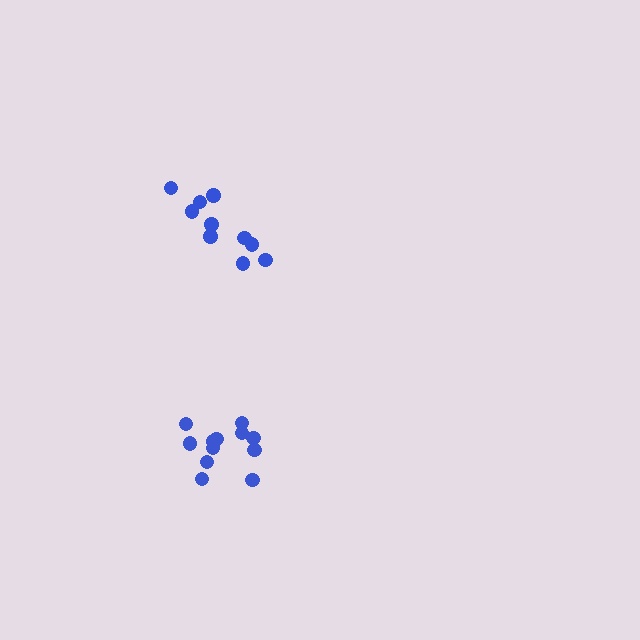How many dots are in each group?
Group 1: 12 dots, Group 2: 10 dots (22 total).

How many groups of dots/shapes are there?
There are 2 groups.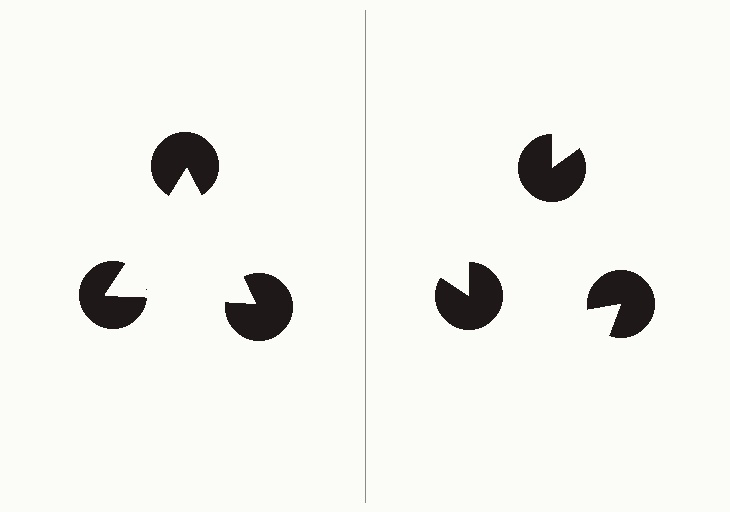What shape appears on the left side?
An illusory triangle.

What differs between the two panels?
The pac-man discs are positioned identically on both sides; only the wedge orientations differ. On the left they align to a triangle; on the right they are misaligned.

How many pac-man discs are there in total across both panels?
6 — 3 on each side.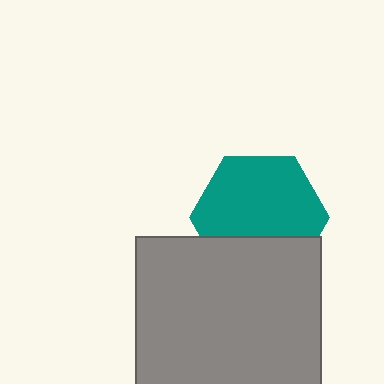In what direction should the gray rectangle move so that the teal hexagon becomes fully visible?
The gray rectangle should move down. That is the shortest direction to clear the overlap and leave the teal hexagon fully visible.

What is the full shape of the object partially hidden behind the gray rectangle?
The partially hidden object is a teal hexagon.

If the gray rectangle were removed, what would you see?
You would see the complete teal hexagon.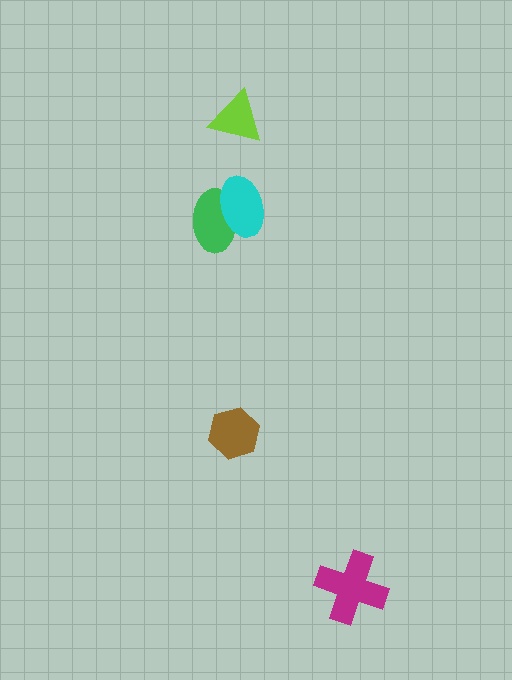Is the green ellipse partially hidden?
Yes, it is partially covered by another shape.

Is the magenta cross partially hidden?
No, no other shape covers it.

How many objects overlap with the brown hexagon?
0 objects overlap with the brown hexagon.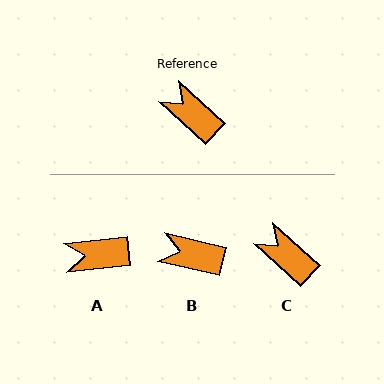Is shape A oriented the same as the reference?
No, it is off by about 49 degrees.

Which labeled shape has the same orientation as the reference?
C.